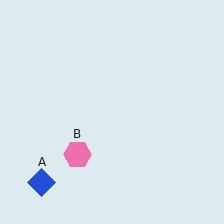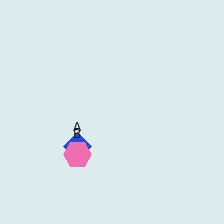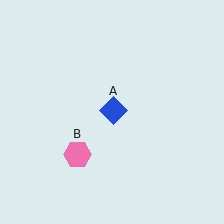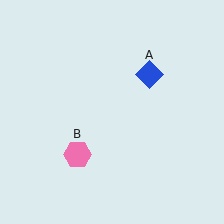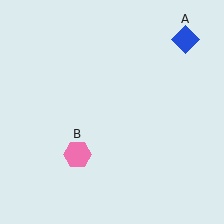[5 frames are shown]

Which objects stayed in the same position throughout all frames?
Pink hexagon (object B) remained stationary.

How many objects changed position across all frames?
1 object changed position: blue diamond (object A).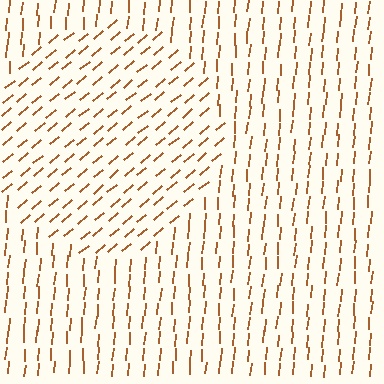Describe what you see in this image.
The image is filled with small brown line segments. A circle region in the image has lines oriented differently from the surrounding lines, creating a visible texture boundary.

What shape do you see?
I see a circle.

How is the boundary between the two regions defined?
The boundary is defined purely by a change in line orientation (approximately 45 degrees difference). All lines are the same color and thickness.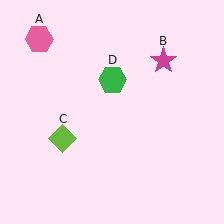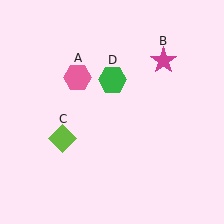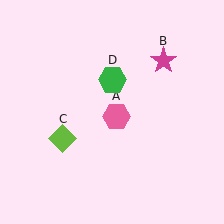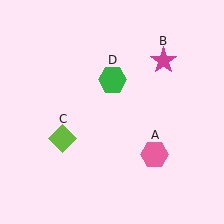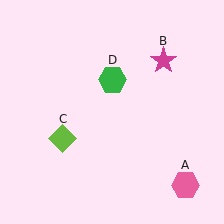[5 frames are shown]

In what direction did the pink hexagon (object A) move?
The pink hexagon (object A) moved down and to the right.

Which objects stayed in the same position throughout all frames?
Magenta star (object B) and lime diamond (object C) and green hexagon (object D) remained stationary.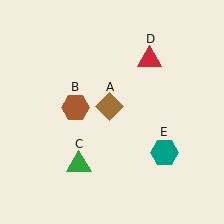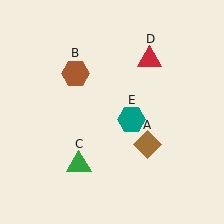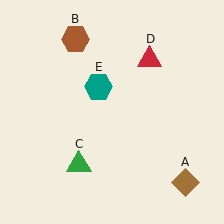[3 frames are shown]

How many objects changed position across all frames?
3 objects changed position: brown diamond (object A), brown hexagon (object B), teal hexagon (object E).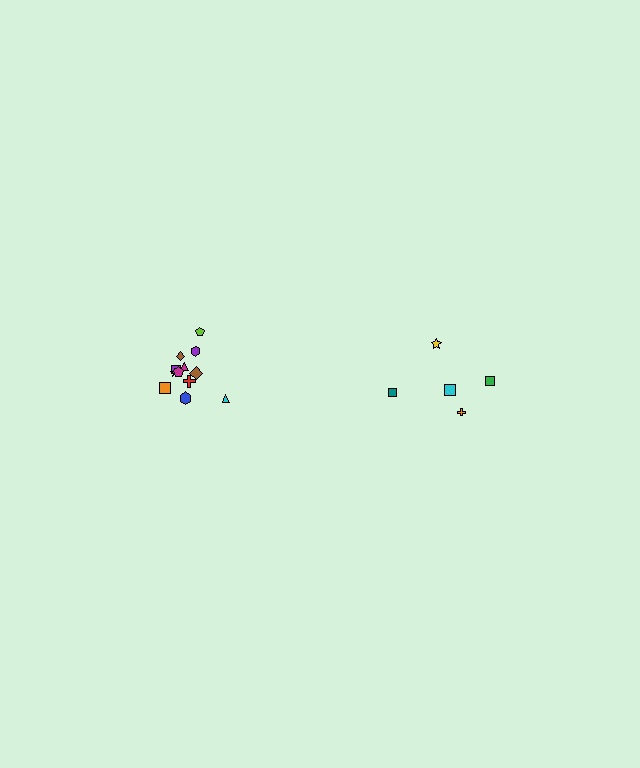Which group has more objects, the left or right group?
The left group.